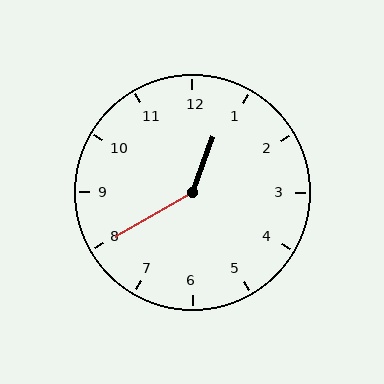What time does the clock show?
12:40.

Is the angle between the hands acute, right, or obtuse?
It is obtuse.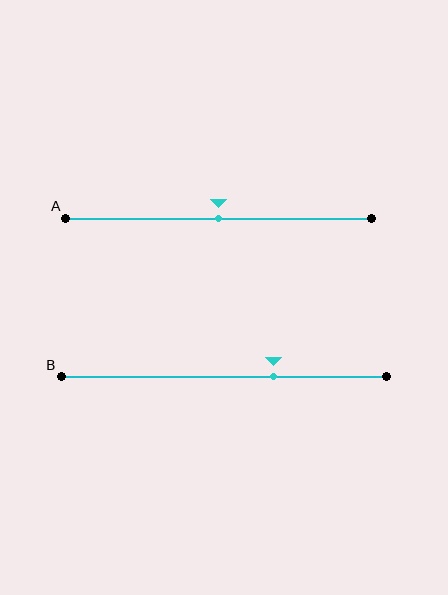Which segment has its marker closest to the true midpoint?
Segment A has its marker closest to the true midpoint.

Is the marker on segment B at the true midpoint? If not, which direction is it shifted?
No, the marker on segment B is shifted to the right by about 15% of the segment length.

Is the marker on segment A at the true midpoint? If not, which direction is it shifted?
Yes, the marker on segment A is at the true midpoint.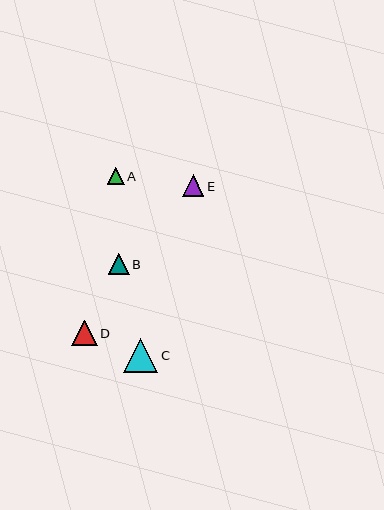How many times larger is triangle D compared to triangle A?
Triangle D is approximately 1.6 times the size of triangle A.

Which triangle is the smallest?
Triangle A is the smallest with a size of approximately 16 pixels.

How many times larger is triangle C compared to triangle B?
Triangle C is approximately 1.7 times the size of triangle B.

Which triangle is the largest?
Triangle C is the largest with a size of approximately 35 pixels.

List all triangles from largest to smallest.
From largest to smallest: C, D, E, B, A.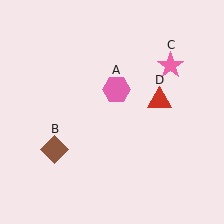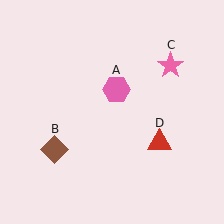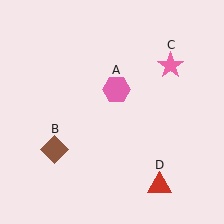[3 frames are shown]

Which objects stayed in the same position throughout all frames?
Pink hexagon (object A) and brown diamond (object B) and pink star (object C) remained stationary.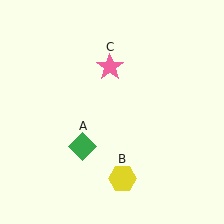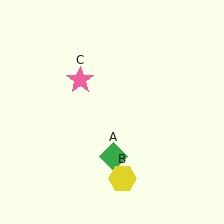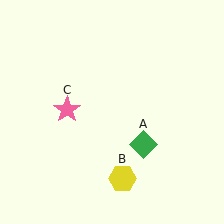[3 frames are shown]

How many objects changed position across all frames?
2 objects changed position: green diamond (object A), pink star (object C).